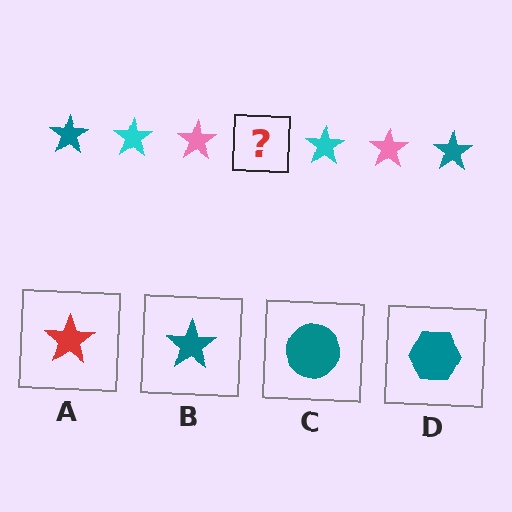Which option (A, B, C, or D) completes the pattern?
B.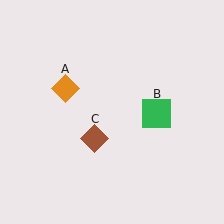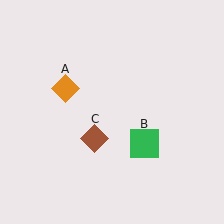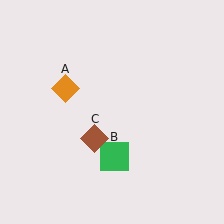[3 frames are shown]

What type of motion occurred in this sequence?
The green square (object B) rotated clockwise around the center of the scene.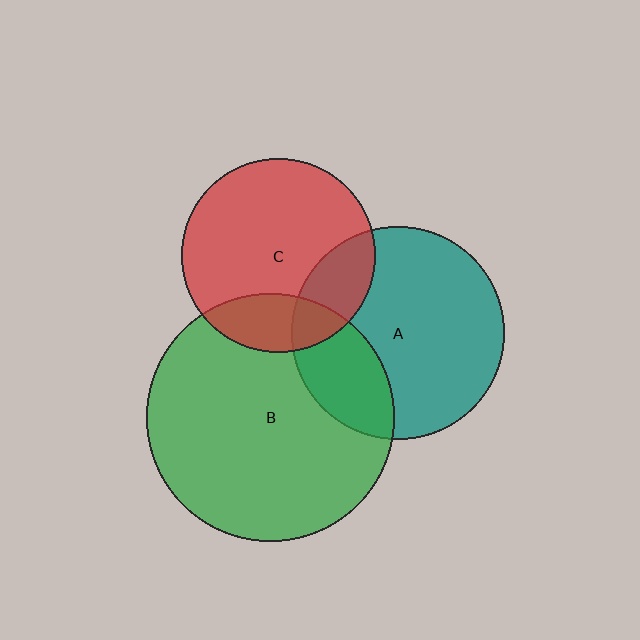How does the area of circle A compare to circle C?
Approximately 1.2 times.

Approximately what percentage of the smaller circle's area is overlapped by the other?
Approximately 20%.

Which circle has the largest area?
Circle B (green).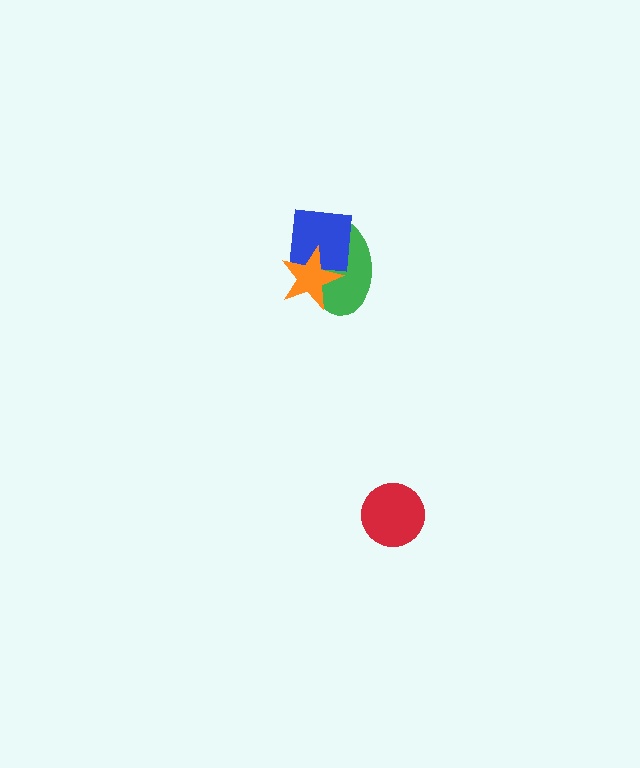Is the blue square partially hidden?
Yes, it is partially covered by another shape.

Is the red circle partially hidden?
No, no other shape covers it.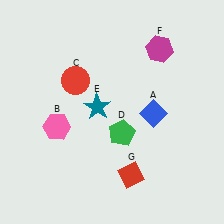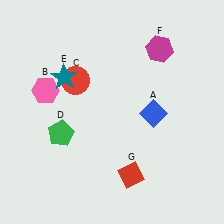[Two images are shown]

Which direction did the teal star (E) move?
The teal star (E) moved left.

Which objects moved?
The objects that moved are: the pink hexagon (B), the green pentagon (D), the teal star (E).